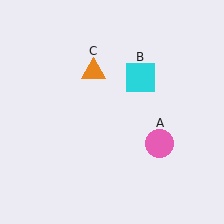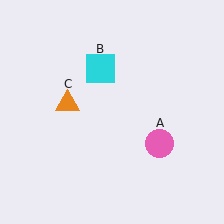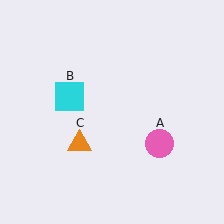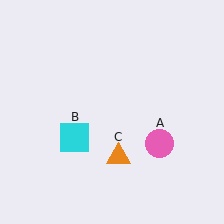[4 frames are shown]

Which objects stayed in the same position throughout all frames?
Pink circle (object A) remained stationary.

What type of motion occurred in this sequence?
The cyan square (object B), orange triangle (object C) rotated counterclockwise around the center of the scene.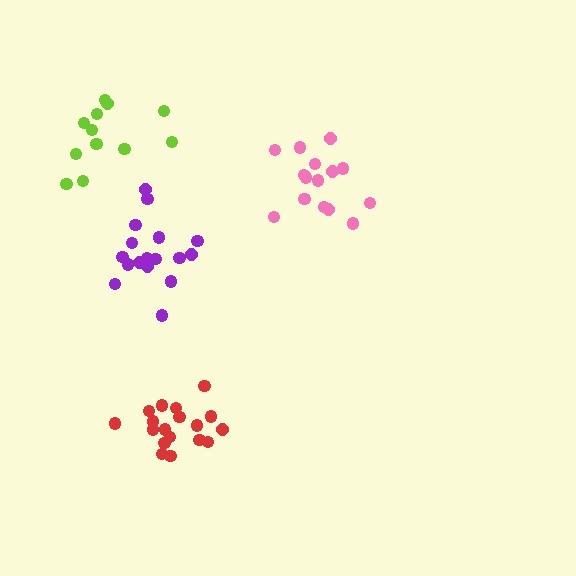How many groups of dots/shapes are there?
There are 4 groups.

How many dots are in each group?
Group 1: 17 dots, Group 2: 18 dots, Group 3: 15 dots, Group 4: 12 dots (62 total).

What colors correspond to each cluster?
The clusters are colored: purple, red, pink, lime.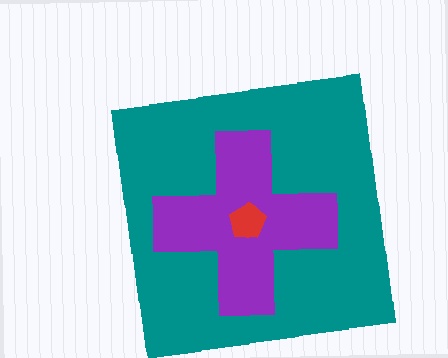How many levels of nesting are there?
3.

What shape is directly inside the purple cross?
The red pentagon.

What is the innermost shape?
The red pentagon.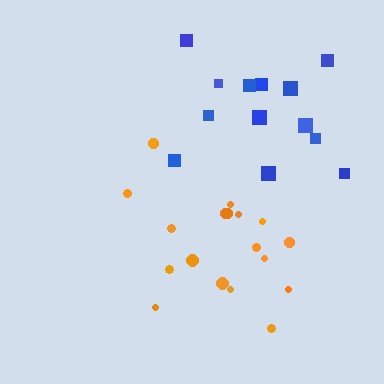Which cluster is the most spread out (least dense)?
Blue.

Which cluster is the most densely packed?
Orange.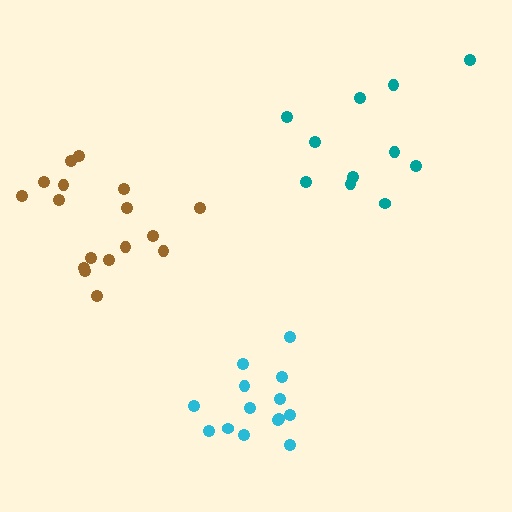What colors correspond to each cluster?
The clusters are colored: cyan, teal, brown.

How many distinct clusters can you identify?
There are 3 distinct clusters.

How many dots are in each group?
Group 1: 14 dots, Group 2: 11 dots, Group 3: 17 dots (42 total).